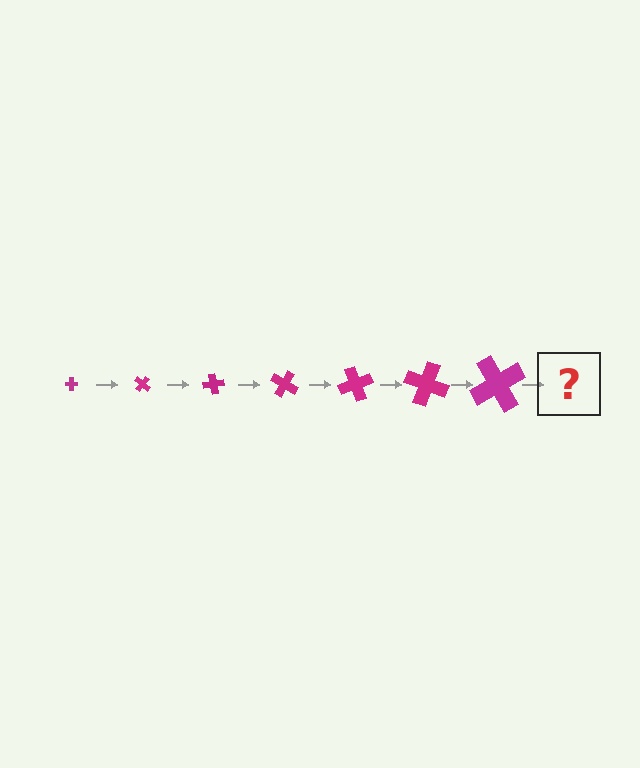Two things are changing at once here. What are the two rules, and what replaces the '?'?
The two rules are that the cross grows larger each step and it rotates 40 degrees each step. The '?' should be a cross, larger than the previous one and rotated 280 degrees from the start.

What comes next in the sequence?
The next element should be a cross, larger than the previous one and rotated 280 degrees from the start.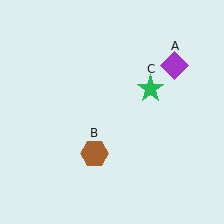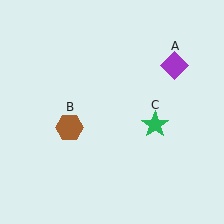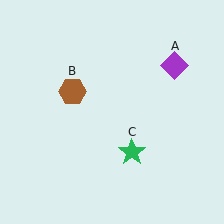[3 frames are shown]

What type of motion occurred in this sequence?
The brown hexagon (object B), green star (object C) rotated clockwise around the center of the scene.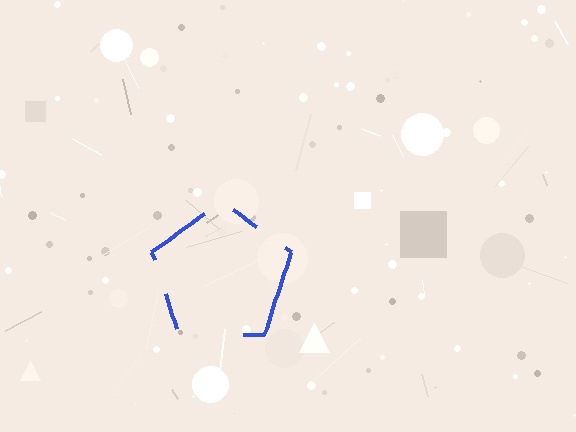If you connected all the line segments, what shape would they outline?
They would outline a pentagon.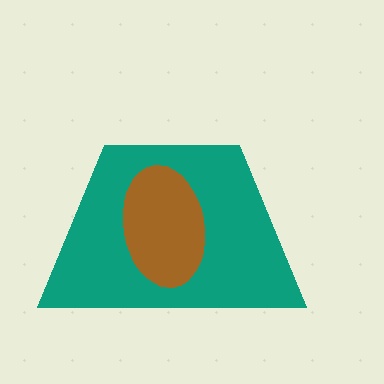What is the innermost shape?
The brown ellipse.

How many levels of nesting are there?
2.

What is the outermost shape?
The teal trapezoid.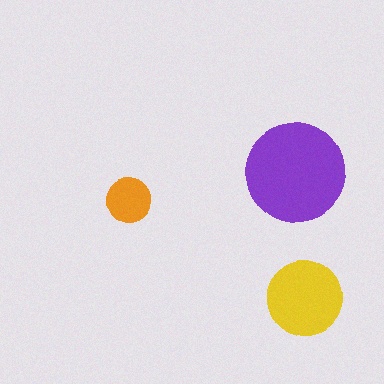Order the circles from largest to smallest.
the purple one, the yellow one, the orange one.